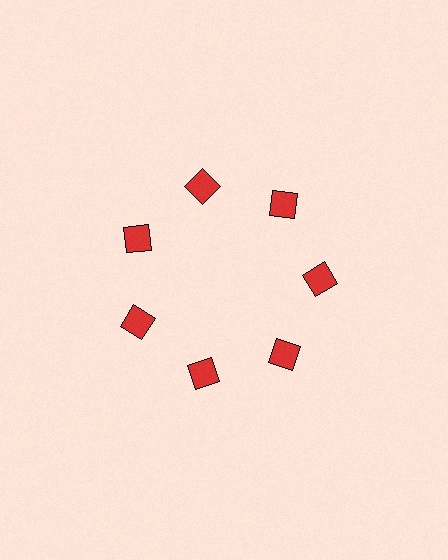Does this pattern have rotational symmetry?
Yes, this pattern has 7-fold rotational symmetry. It looks the same after rotating 51 degrees around the center.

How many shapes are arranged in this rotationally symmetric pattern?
There are 7 shapes, arranged in 7 groups of 1.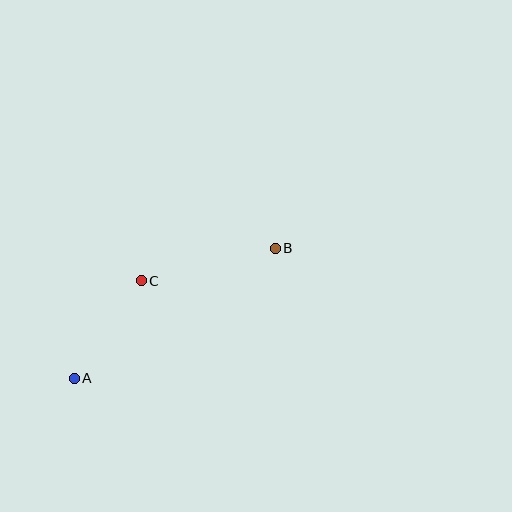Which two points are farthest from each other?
Points A and B are farthest from each other.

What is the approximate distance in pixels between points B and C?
The distance between B and C is approximately 137 pixels.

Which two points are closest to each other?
Points A and C are closest to each other.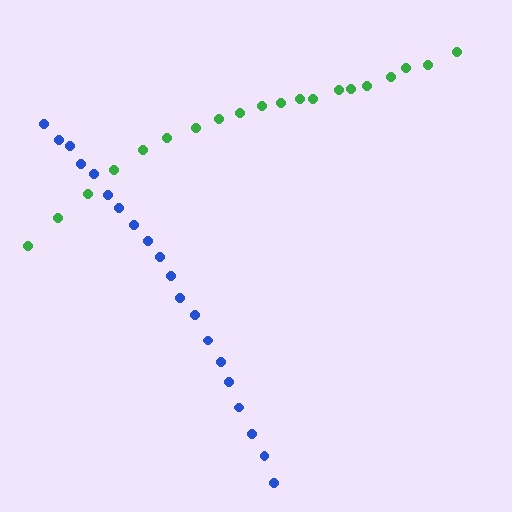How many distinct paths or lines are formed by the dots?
There are 2 distinct paths.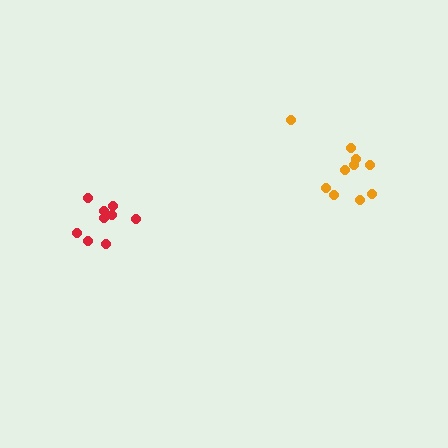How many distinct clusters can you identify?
There are 2 distinct clusters.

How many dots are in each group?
Group 1: 10 dots, Group 2: 9 dots (19 total).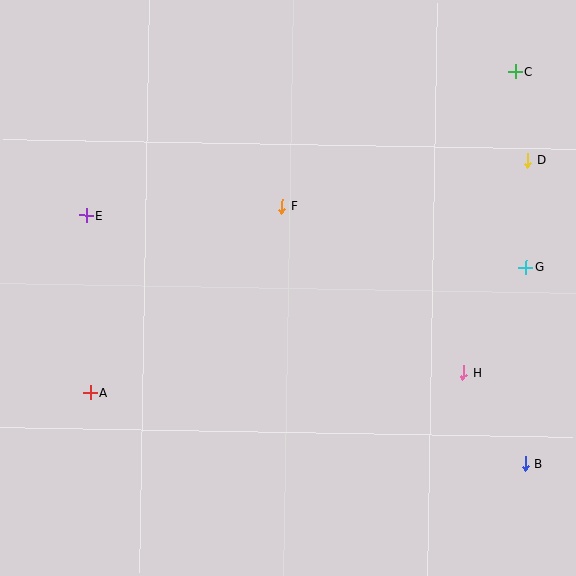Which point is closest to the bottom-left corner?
Point A is closest to the bottom-left corner.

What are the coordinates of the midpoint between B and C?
The midpoint between B and C is at (520, 268).